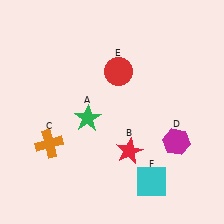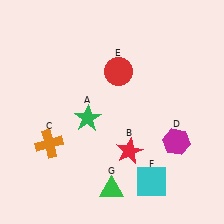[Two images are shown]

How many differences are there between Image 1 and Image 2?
There is 1 difference between the two images.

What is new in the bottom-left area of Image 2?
A green triangle (G) was added in the bottom-left area of Image 2.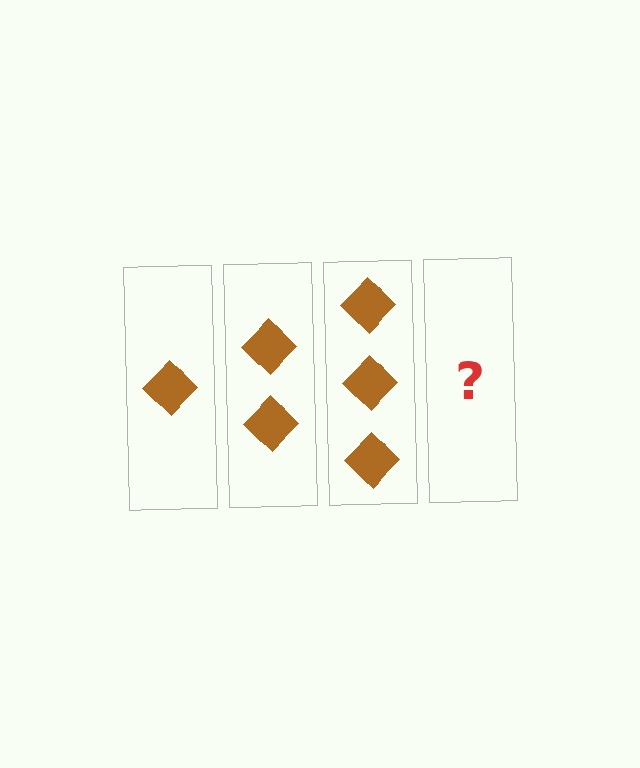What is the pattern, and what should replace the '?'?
The pattern is that each step adds one more diamond. The '?' should be 4 diamonds.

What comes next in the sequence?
The next element should be 4 diamonds.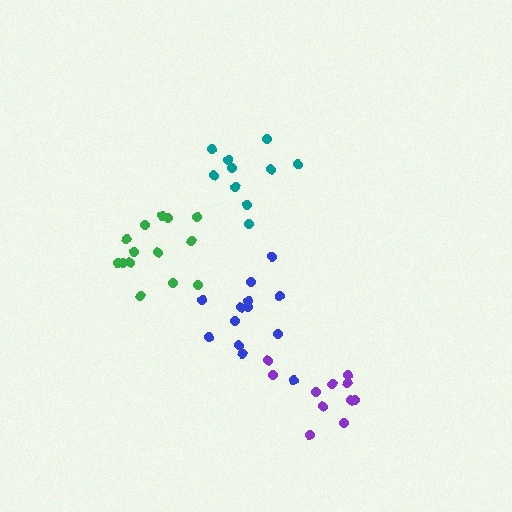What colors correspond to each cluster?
The clusters are colored: green, purple, teal, blue.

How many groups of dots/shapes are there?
There are 4 groups.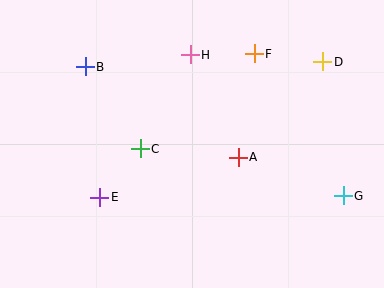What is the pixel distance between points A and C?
The distance between A and C is 98 pixels.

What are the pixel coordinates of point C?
Point C is at (140, 149).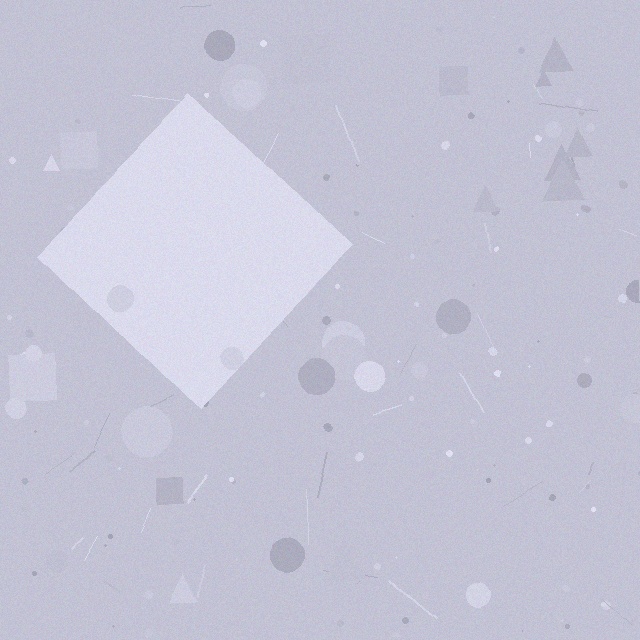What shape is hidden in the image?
A diamond is hidden in the image.